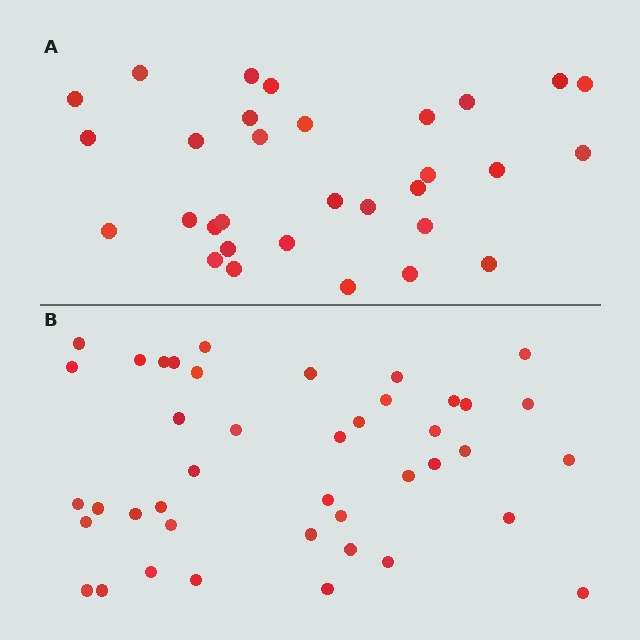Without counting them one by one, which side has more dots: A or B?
Region B (the bottom region) has more dots.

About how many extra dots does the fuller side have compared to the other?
Region B has roughly 12 or so more dots than region A.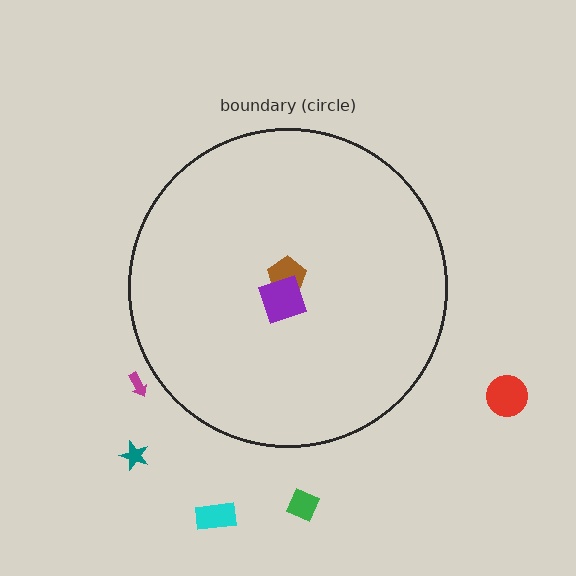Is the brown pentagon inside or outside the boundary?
Inside.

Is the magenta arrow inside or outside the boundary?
Outside.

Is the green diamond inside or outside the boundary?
Outside.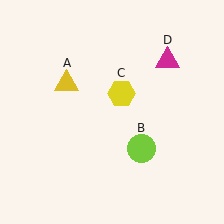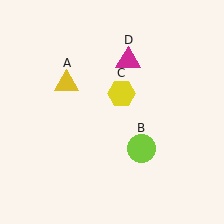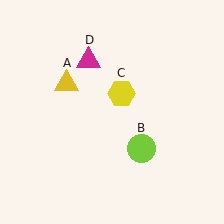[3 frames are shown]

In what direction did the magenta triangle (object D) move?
The magenta triangle (object D) moved left.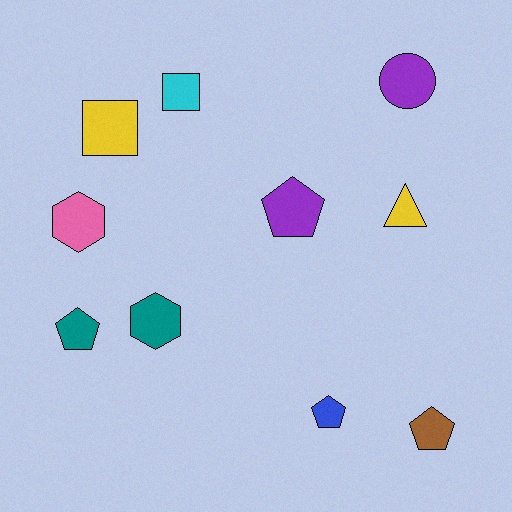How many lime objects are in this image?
There are no lime objects.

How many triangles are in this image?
There is 1 triangle.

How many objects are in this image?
There are 10 objects.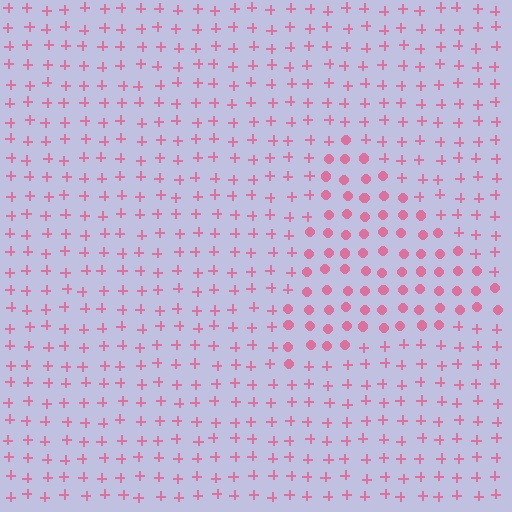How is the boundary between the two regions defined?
The boundary is defined by a change in element shape: circles inside vs. plus signs outside. All elements share the same color and spacing.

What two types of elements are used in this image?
The image uses circles inside the triangle region and plus signs outside it.